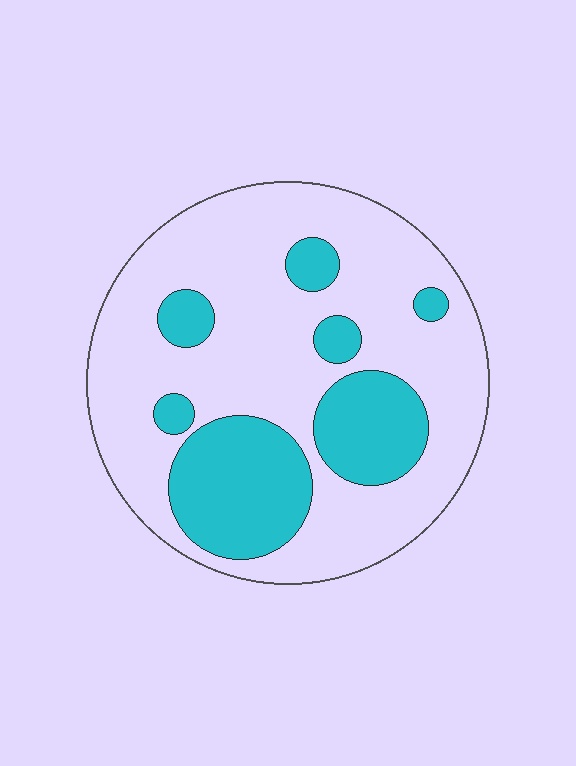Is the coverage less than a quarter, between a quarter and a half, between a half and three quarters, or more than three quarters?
Between a quarter and a half.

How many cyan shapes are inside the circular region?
7.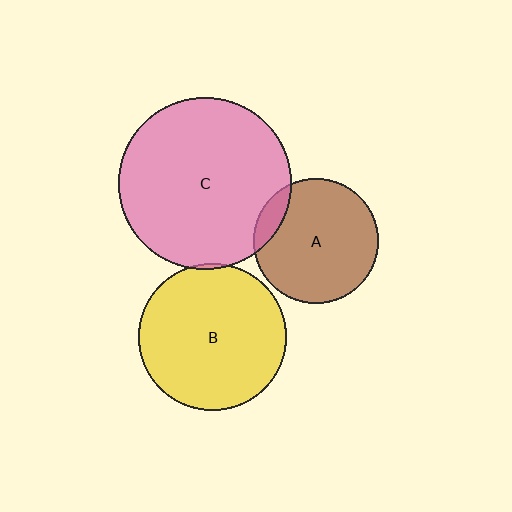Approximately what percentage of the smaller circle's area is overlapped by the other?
Approximately 5%.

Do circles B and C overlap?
Yes.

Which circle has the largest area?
Circle C (pink).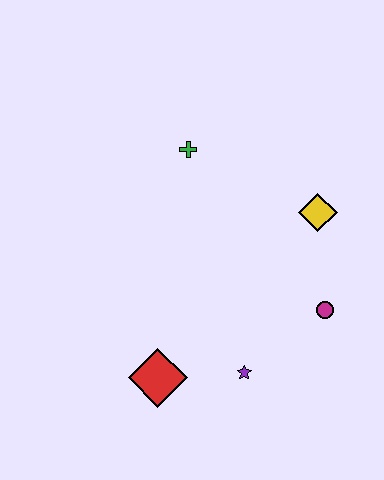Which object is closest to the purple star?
The red diamond is closest to the purple star.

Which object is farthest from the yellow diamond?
The red diamond is farthest from the yellow diamond.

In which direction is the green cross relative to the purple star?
The green cross is above the purple star.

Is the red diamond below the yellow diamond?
Yes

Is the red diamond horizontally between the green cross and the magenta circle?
No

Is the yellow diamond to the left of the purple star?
No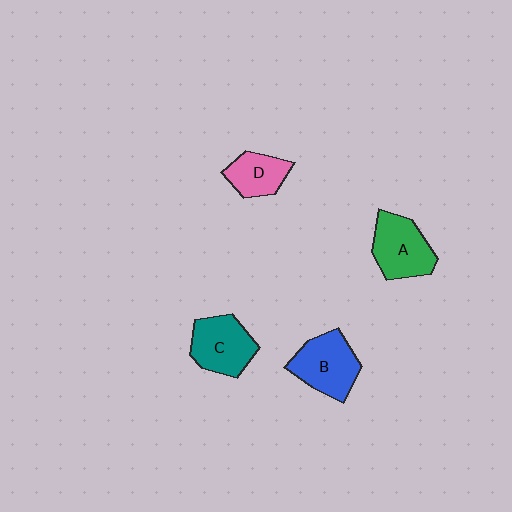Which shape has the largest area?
Shape B (blue).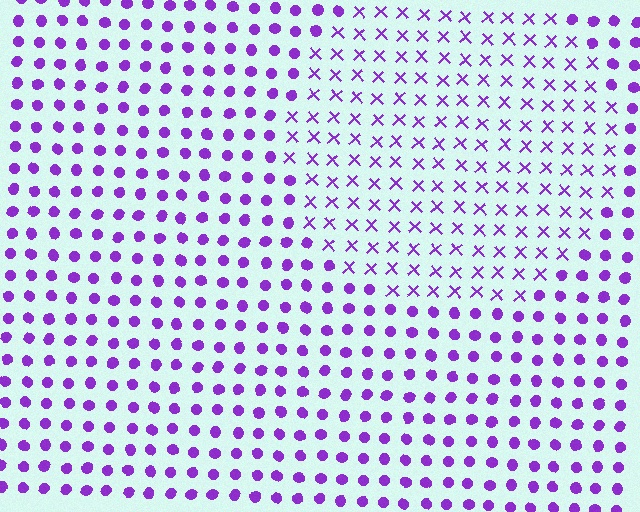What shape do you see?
I see a circle.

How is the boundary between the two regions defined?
The boundary is defined by a change in element shape: X marks inside vs. circles outside. All elements share the same color and spacing.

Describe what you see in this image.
The image is filled with small purple elements arranged in a uniform grid. A circle-shaped region contains X marks, while the surrounding area contains circles. The boundary is defined purely by the change in element shape.